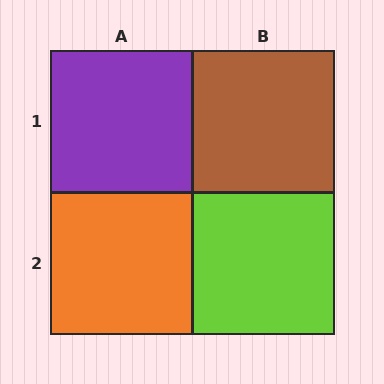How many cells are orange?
1 cell is orange.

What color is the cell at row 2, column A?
Orange.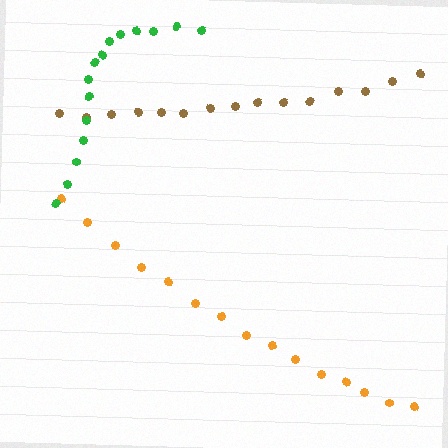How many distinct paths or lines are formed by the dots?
There are 3 distinct paths.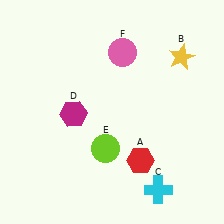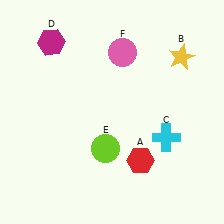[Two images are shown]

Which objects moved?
The objects that moved are: the cyan cross (C), the magenta hexagon (D).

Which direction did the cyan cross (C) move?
The cyan cross (C) moved up.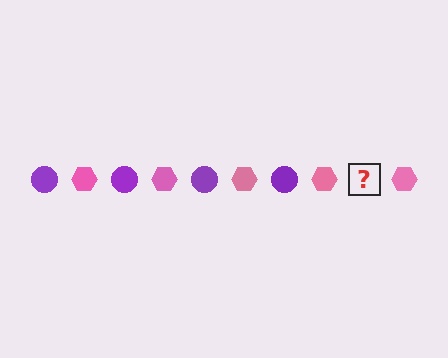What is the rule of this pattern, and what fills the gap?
The rule is that the pattern alternates between purple circle and pink hexagon. The gap should be filled with a purple circle.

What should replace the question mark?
The question mark should be replaced with a purple circle.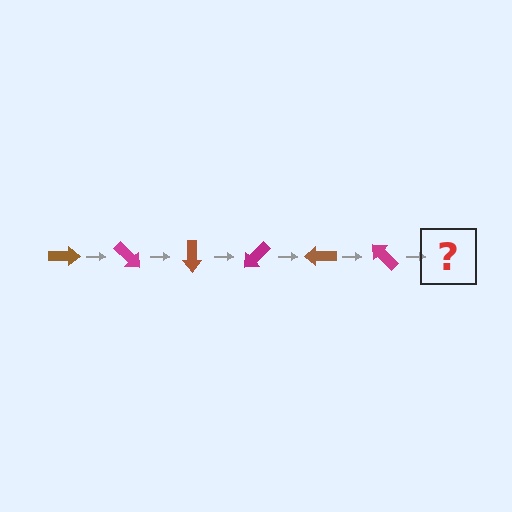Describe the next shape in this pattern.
It should be a brown arrow, rotated 270 degrees from the start.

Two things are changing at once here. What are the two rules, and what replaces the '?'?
The two rules are that it rotates 45 degrees each step and the color cycles through brown and magenta. The '?' should be a brown arrow, rotated 270 degrees from the start.